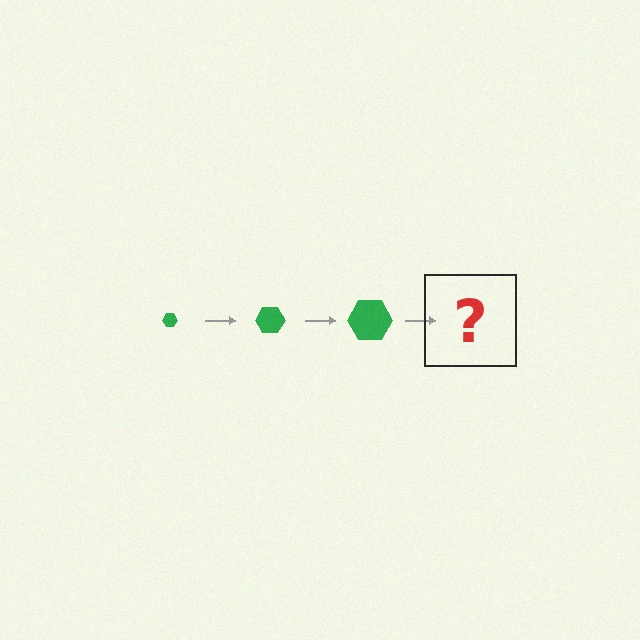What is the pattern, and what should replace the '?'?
The pattern is that the hexagon gets progressively larger each step. The '?' should be a green hexagon, larger than the previous one.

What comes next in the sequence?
The next element should be a green hexagon, larger than the previous one.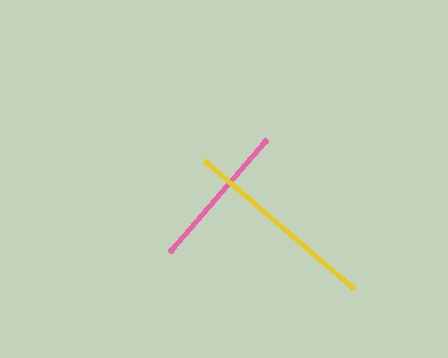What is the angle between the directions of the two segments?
Approximately 90 degrees.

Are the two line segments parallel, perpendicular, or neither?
Perpendicular — they meet at approximately 90°.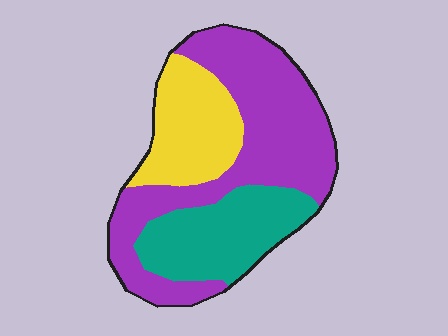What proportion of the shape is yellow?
Yellow covers around 25% of the shape.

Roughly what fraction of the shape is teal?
Teal takes up about one quarter (1/4) of the shape.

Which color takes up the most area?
Purple, at roughly 50%.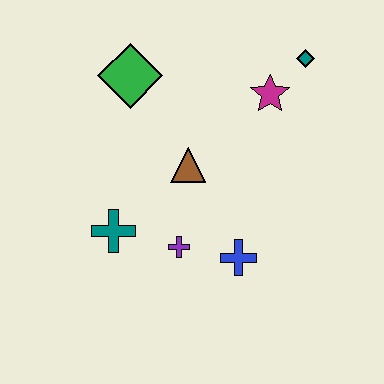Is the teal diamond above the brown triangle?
Yes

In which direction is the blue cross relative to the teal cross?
The blue cross is to the right of the teal cross.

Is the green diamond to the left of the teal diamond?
Yes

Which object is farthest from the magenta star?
The teal cross is farthest from the magenta star.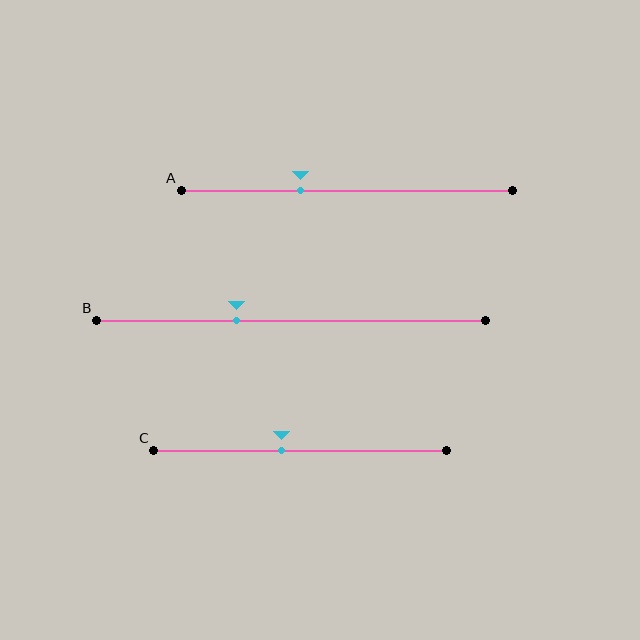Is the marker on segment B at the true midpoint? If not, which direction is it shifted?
No, the marker on segment B is shifted to the left by about 14% of the segment length.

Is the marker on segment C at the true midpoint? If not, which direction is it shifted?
No, the marker on segment C is shifted to the left by about 6% of the segment length.